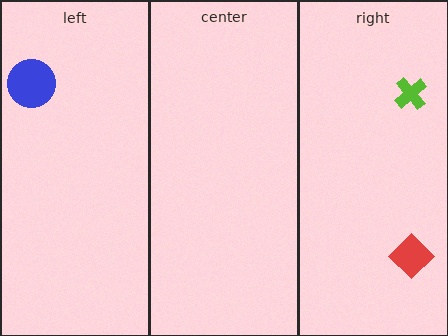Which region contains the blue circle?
The left region.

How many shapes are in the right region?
2.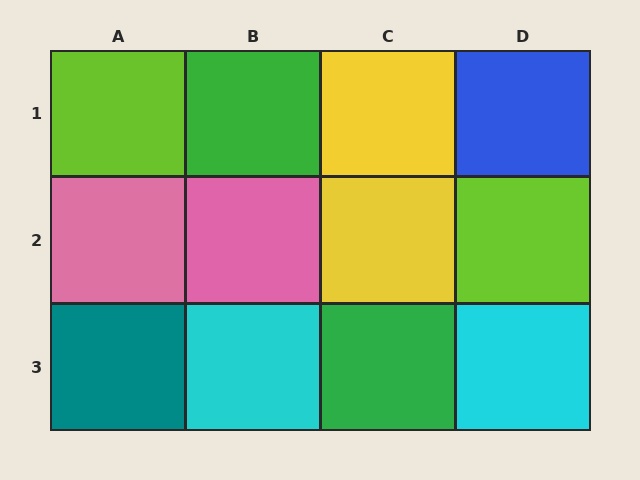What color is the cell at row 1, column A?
Lime.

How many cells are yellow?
2 cells are yellow.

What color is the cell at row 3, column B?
Cyan.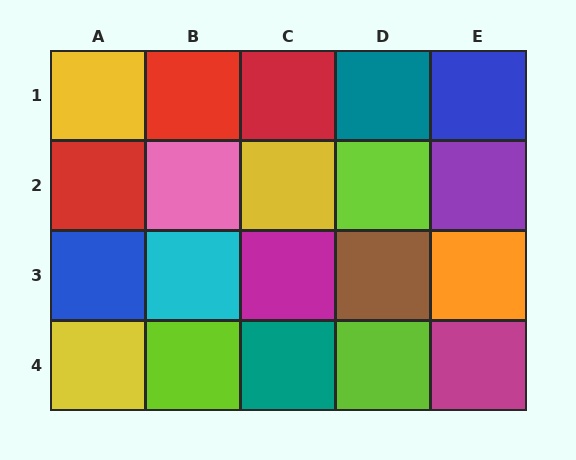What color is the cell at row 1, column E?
Blue.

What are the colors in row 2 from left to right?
Red, pink, yellow, lime, purple.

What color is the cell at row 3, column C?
Magenta.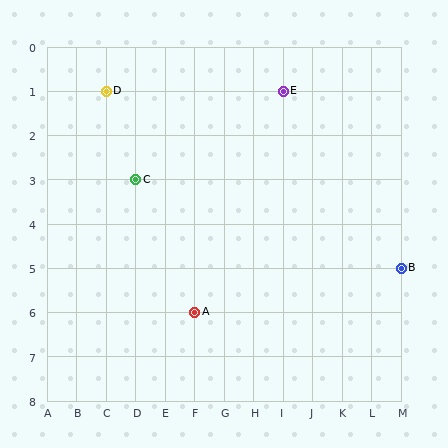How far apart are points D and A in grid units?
Points D and A are 3 columns and 5 rows apart (about 5.8 grid units diagonally).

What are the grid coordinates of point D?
Point D is at grid coordinates (C, 1).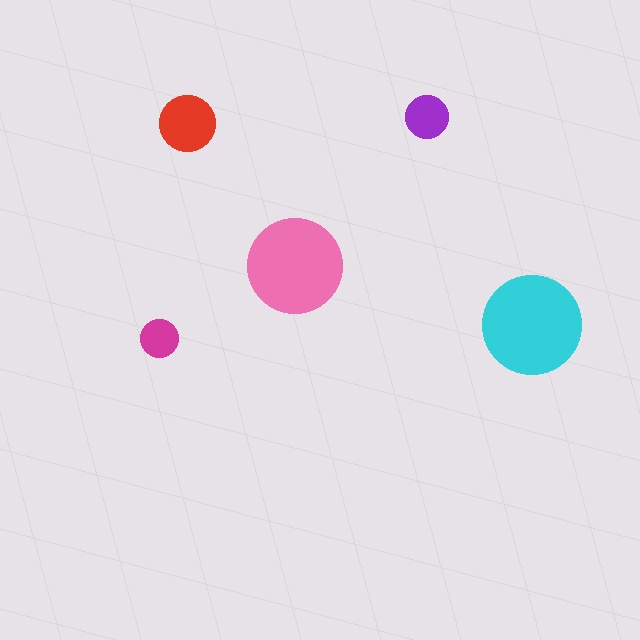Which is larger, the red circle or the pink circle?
The pink one.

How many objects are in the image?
There are 5 objects in the image.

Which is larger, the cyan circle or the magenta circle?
The cyan one.